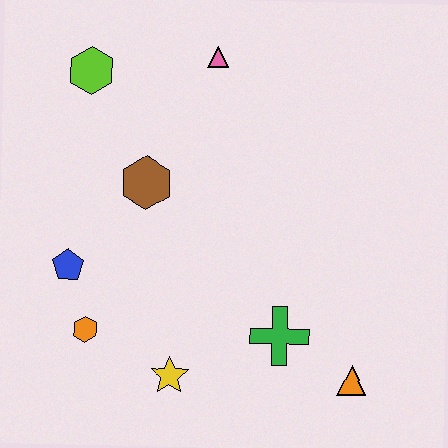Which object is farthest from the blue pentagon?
The orange triangle is farthest from the blue pentagon.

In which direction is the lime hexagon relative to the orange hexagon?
The lime hexagon is above the orange hexagon.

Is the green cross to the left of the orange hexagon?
No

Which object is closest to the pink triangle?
The lime hexagon is closest to the pink triangle.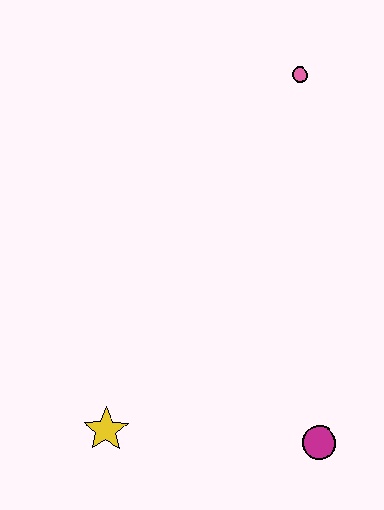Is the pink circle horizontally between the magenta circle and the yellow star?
Yes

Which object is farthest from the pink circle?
The yellow star is farthest from the pink circle.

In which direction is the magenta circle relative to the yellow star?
The magenta circle is to the right of the yellow star.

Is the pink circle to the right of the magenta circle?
No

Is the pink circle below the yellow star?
No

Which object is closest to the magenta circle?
The yellow star is closest to the magenta circle.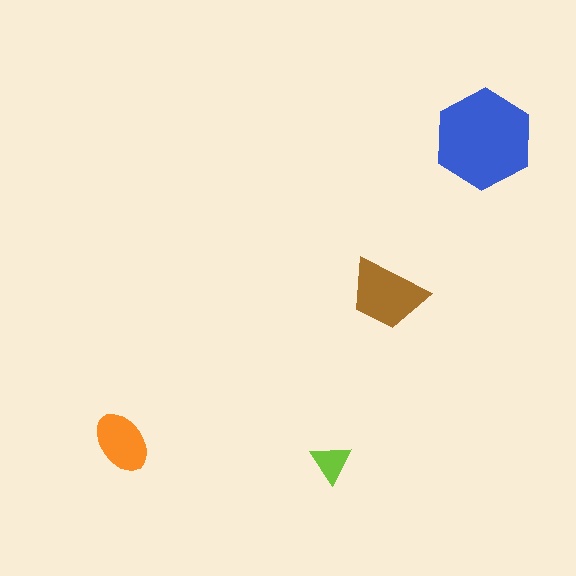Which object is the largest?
The blue hexagon.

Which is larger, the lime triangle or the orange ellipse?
The orange ellipse.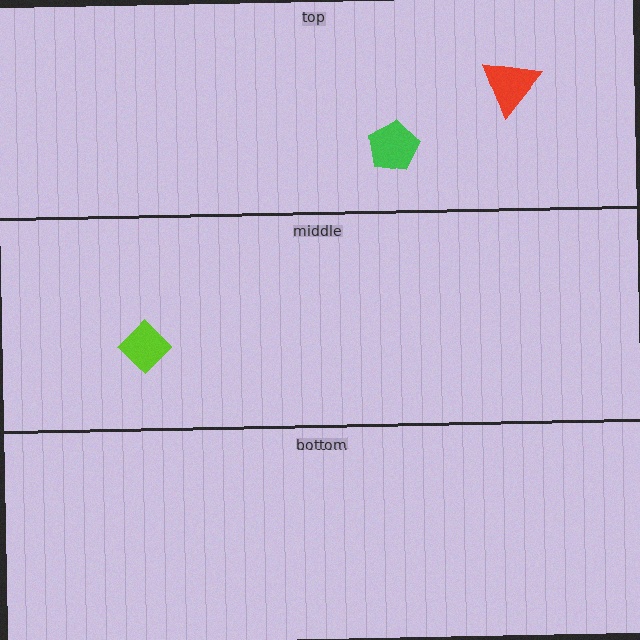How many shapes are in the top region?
2.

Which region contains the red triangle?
The top region.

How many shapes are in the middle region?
1.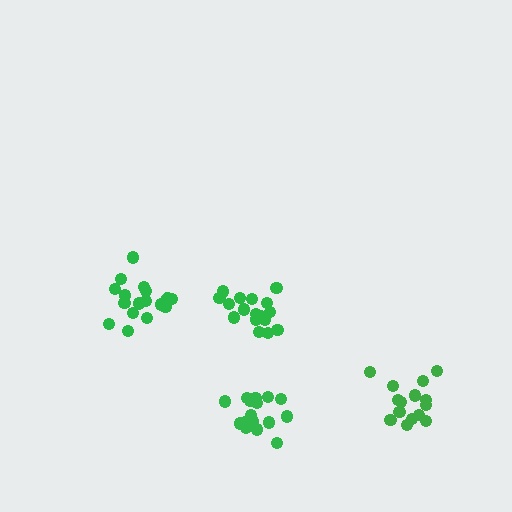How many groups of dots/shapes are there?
There are 4 groups.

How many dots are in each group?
Group 1: 15 dots, Group 2: 18 dots, Group 3: 19 dots, Group 4: 16 dots (68 total).